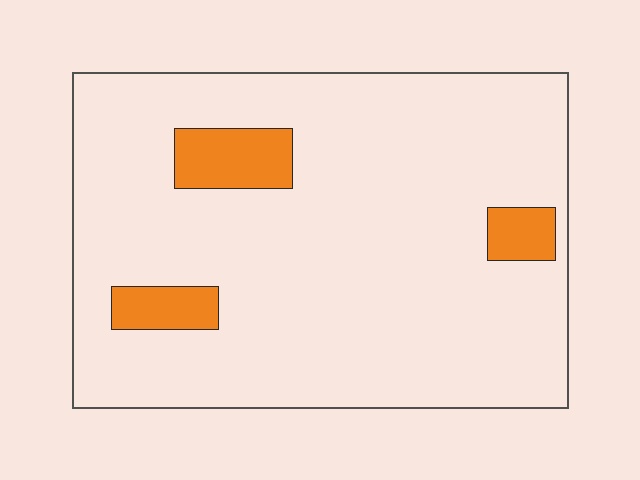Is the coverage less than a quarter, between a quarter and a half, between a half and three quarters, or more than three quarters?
Less than a quarter.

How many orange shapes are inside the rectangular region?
3.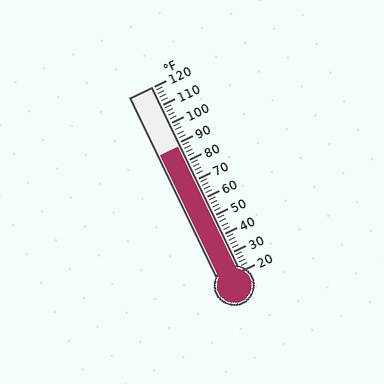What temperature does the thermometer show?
The thermometer shows approximately 88°F.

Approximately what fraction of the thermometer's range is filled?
The thermometer is filled to approximately 70% of its range.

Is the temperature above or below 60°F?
The temperature is above 60°F.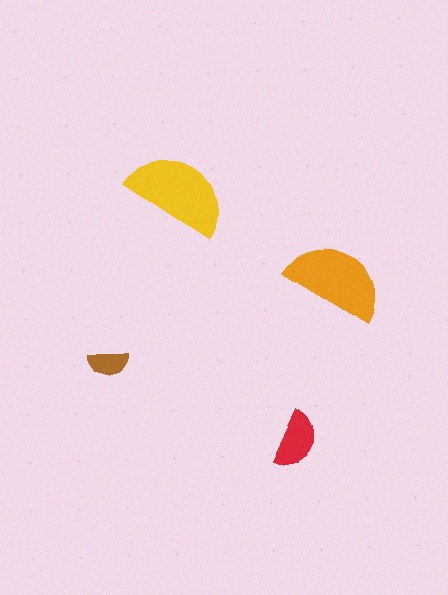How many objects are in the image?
There are 4 objects in the image.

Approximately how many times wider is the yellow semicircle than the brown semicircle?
About 2.5 times wider.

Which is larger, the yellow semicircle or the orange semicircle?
The yellow one.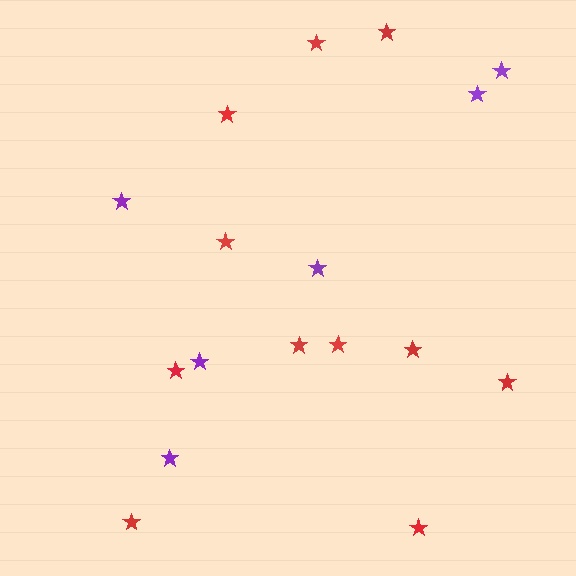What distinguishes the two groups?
There are 2 groups: one group of purple stars (6) and one group of red stars (11).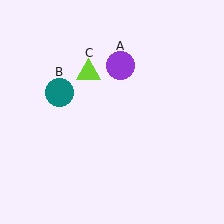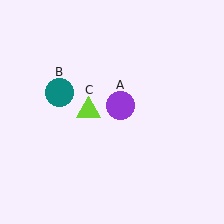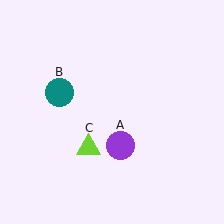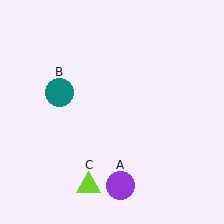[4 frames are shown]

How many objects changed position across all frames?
2 objects changed position: purple circle (object A), lime triangle (object C).